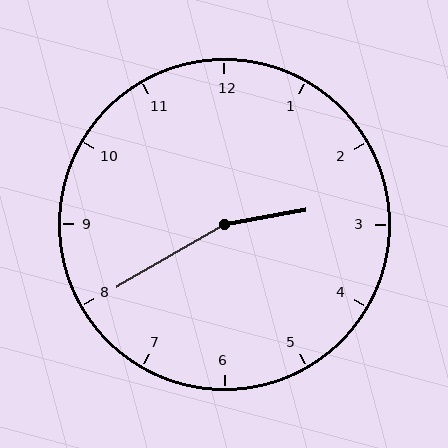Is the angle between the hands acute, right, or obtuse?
It is obtuse.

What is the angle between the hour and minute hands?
Approximately 160 degrees.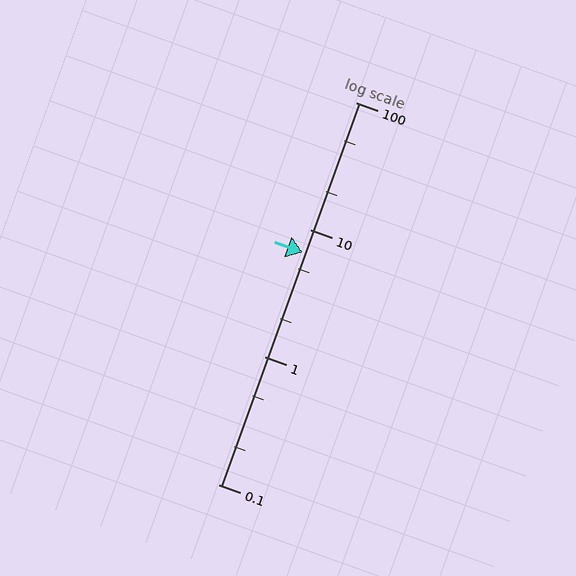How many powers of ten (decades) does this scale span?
The scale spans 3 decades, from 0.1 to 100.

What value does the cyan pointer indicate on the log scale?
The pointer indicates approximately 6.6.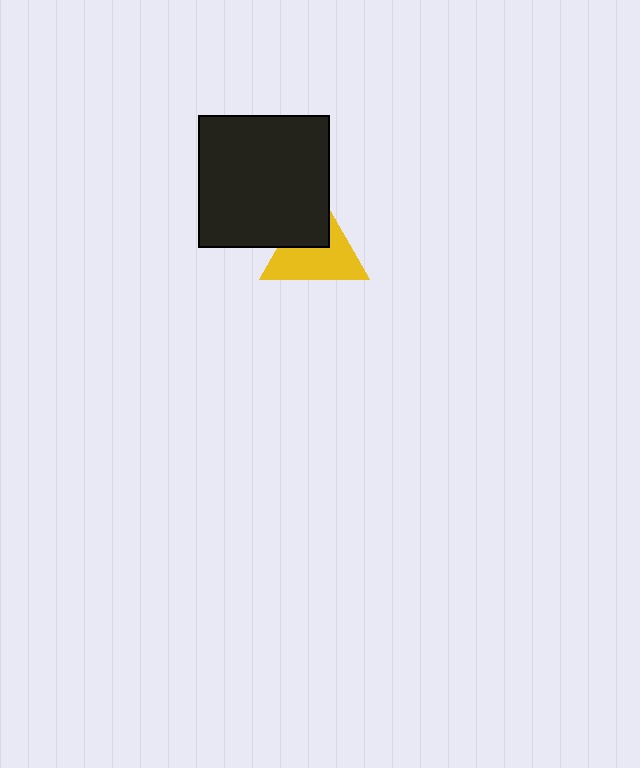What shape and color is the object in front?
The object in front is a black square.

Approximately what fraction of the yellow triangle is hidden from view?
Roughly 37% of the yellow triangle is hidden behind the black square.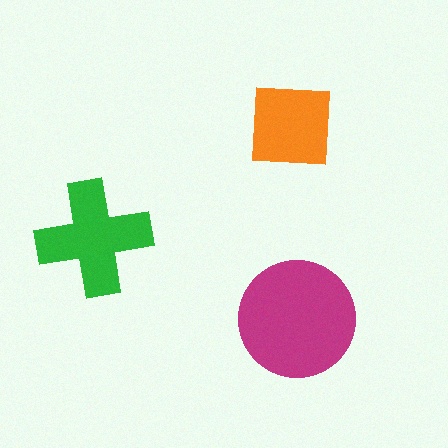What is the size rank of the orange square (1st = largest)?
3rd.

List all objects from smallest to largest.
The orange square, the green cross, the magenta circle.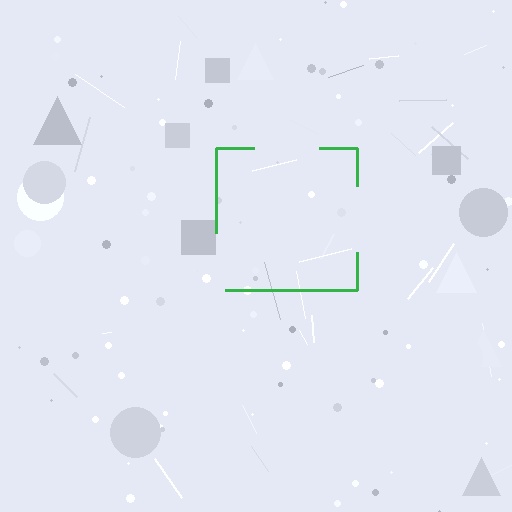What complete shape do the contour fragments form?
The contour fragments form a square.